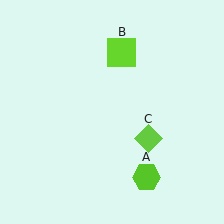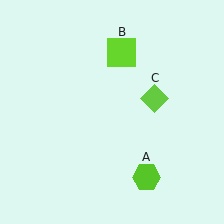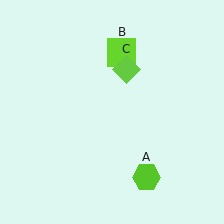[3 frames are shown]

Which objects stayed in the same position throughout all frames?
Lime hexagon (object A) and lime square (object B) remained stationary.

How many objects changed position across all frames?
1 object changed position: lime diamond (object C).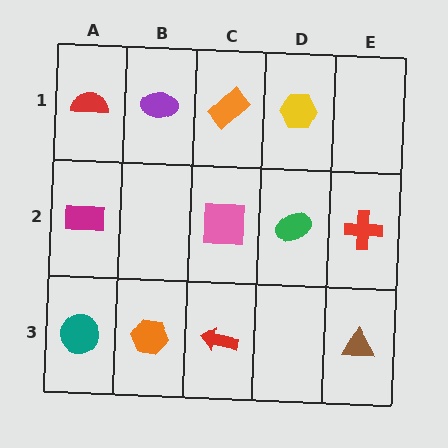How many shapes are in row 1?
4 shapes.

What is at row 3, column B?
An orange hexagon.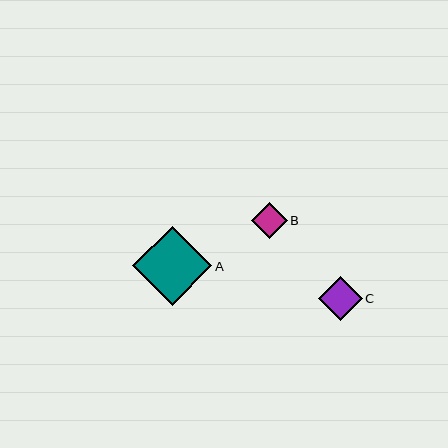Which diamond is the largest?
Diamond A is the largest with a size of approximately 79 pixels.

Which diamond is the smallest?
Diamond B is the smallest with a size of approximately 36 pixels.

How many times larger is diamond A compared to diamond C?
Diamond A is approximately 1.8 times the size of diamond C.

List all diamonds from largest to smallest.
From largest to smallest: A, C, B.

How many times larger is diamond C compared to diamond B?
Diamond C is approximately 1.2 times the size of diamond B.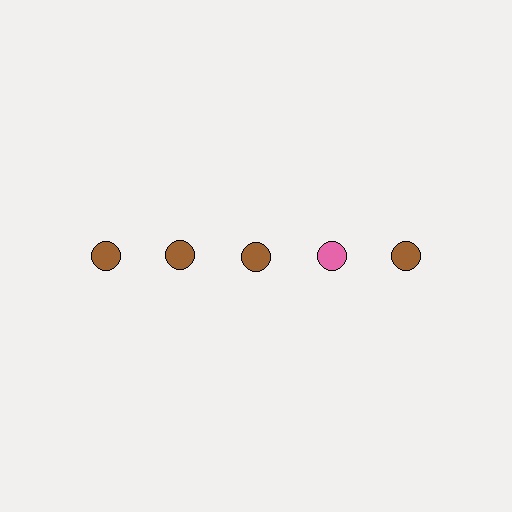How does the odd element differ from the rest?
It has a different color: pink instead of brown.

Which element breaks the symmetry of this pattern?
The pink circle in the top row, second from right column breaks the symmetry. All other shapes are brown circles.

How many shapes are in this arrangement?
There are 5 shapes arranged in a grid pattern.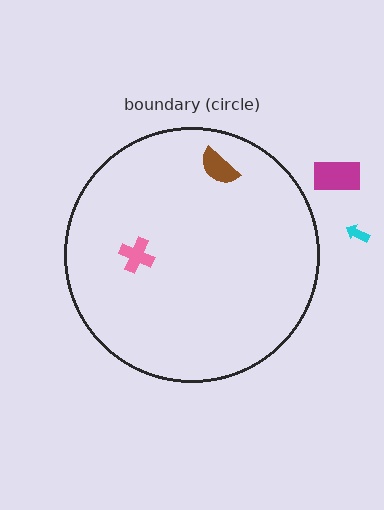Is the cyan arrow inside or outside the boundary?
Outside.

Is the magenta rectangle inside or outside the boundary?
Outside.